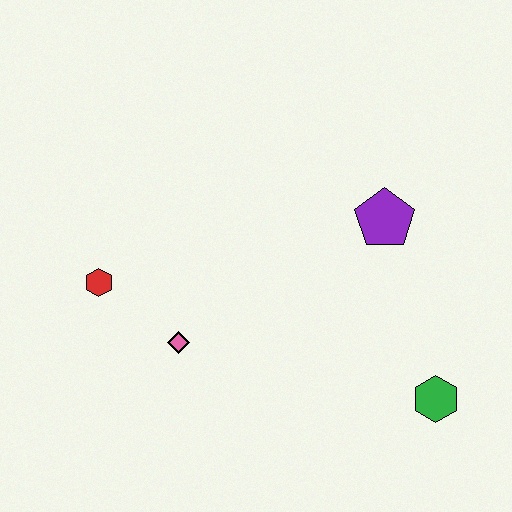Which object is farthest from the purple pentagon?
The red hexagon is farthest from the purple pentagon.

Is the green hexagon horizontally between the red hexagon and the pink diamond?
No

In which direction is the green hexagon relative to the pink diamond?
The green hexagon is to the right of the pink diamond.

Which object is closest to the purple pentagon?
The green hexagon is closest to the purple pentagon.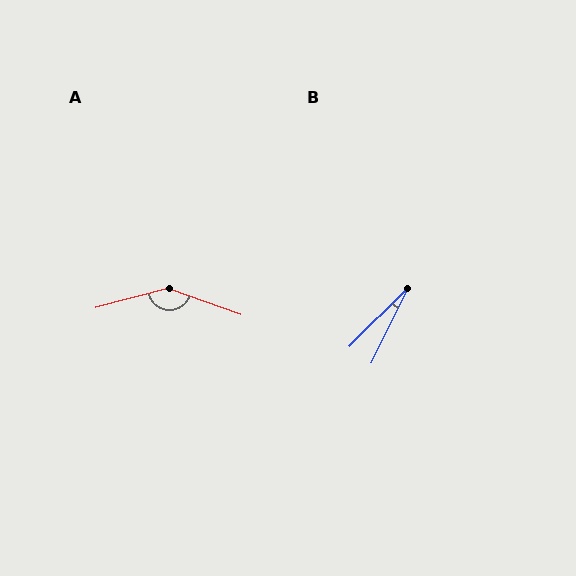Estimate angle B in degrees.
Approximately 19 degrees.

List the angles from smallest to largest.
B (19°), A (146°).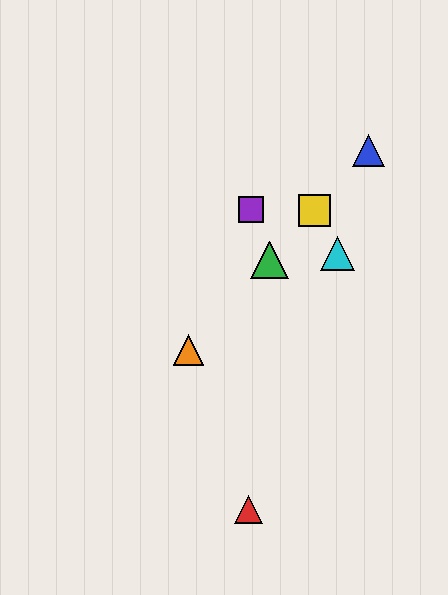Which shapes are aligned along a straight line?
The blue triangle, the green triangle, the yellow square, the orange triangle are aligned along a straight line.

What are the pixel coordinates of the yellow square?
The yellow square is at (314, 210).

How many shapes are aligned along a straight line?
4 shapes (the blue triangle, the green triangle, the yellow square, the orange triangle) are aligned along a straight line.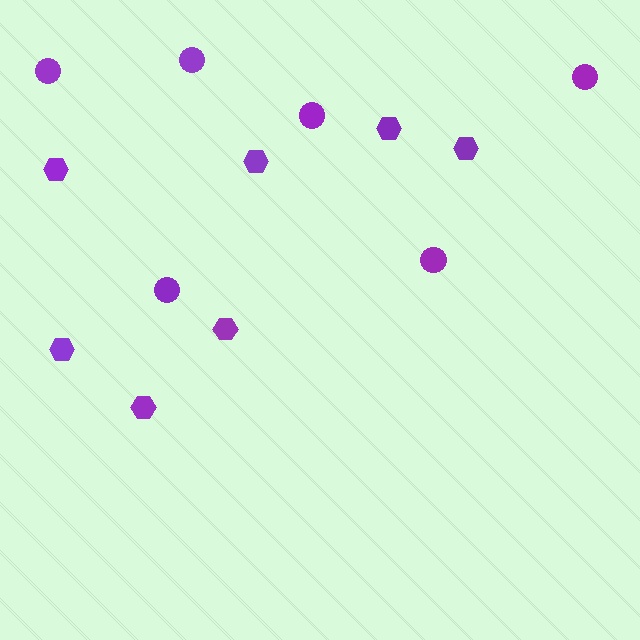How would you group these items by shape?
There are 2 groups: one group of hexagons (7) and one group of circles (6).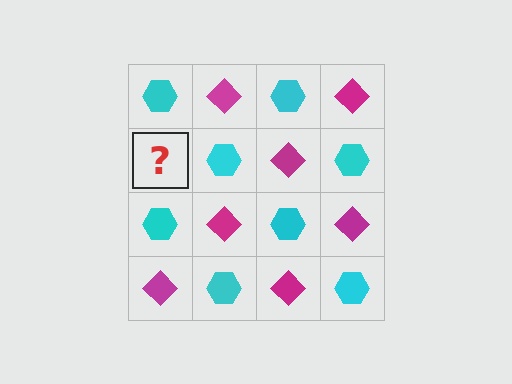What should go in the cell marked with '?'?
The missing cell should contain a magenta diamond.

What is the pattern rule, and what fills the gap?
The rule is that it alternates cyan hexagon and magenta diamond in a checkerboard pattern. The gap should be filled with a magenta diamond.